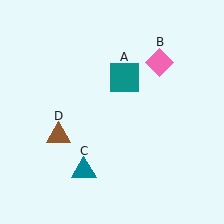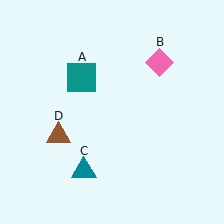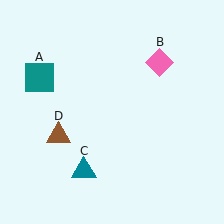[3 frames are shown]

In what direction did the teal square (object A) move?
The teal square (object A) moved left.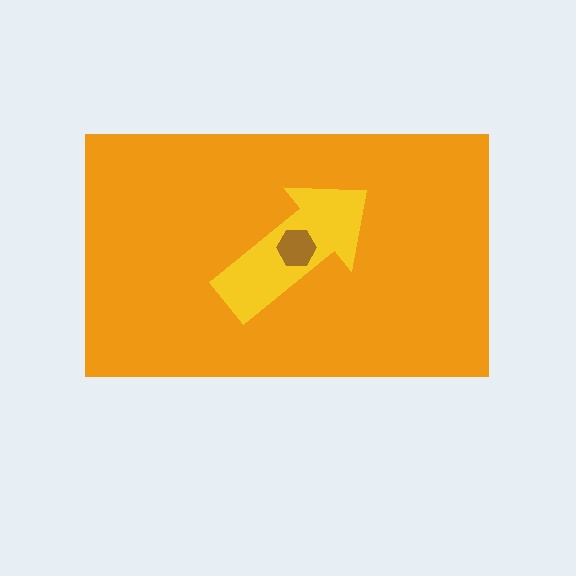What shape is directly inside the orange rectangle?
The yellow arrow.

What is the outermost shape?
The orange rectangle.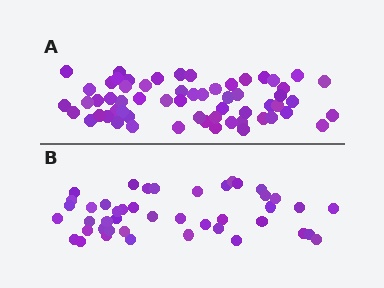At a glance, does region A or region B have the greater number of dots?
Region A (the top region) has more dots.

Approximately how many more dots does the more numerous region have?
Region A has approximately 15 more dots than region B.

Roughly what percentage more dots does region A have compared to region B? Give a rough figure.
About 35% more.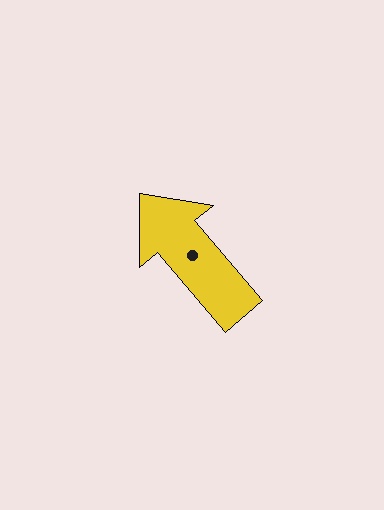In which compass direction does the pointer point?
Northwest.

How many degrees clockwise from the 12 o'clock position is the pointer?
Approximately 320 degrees.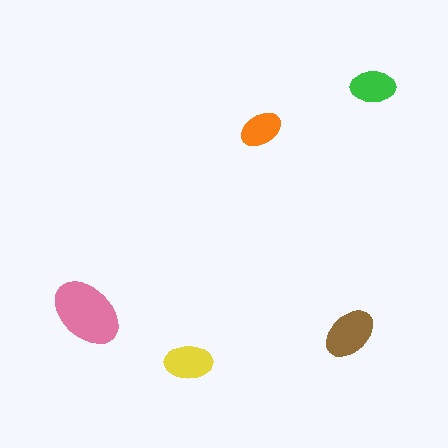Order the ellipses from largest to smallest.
the pink one, the brown one, the yellow one, the green one, the orange one.